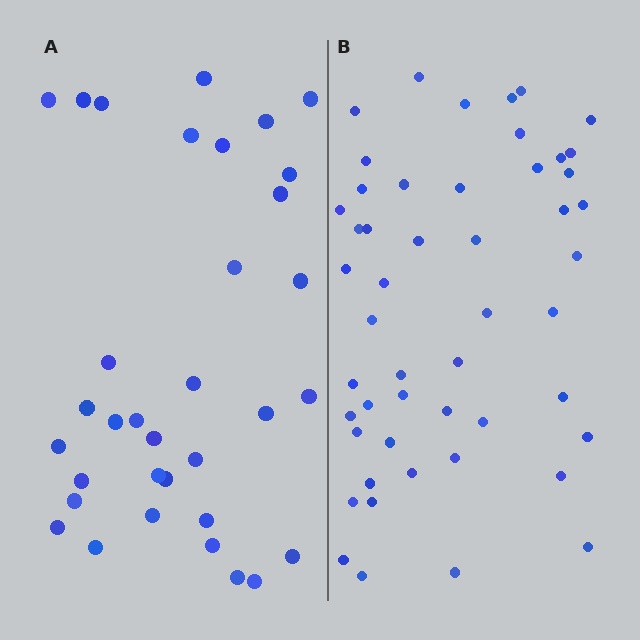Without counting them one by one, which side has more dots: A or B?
Region B (the right region) has more dots.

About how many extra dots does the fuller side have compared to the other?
Region B has approximately 15 more dots than region A.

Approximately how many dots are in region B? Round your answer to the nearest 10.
About 50 dots.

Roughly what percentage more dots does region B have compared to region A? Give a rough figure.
About 45% more.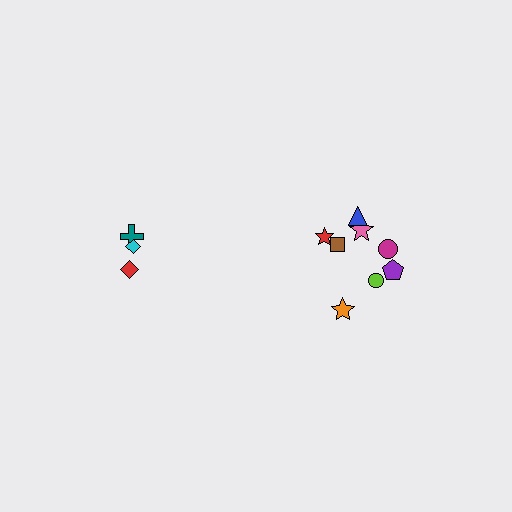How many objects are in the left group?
There are 3 objects.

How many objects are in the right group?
There are 8 objects.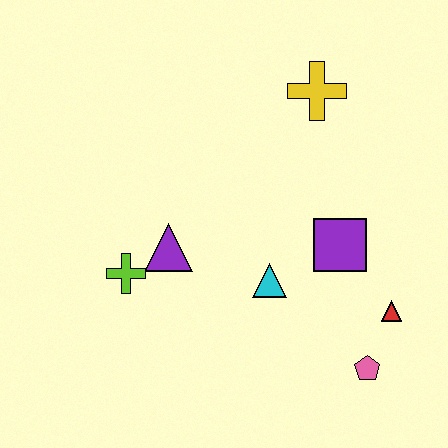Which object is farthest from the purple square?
The lime cross is farthest from the purple square.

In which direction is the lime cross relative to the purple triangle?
The lime cross is to the left of the purple triangle.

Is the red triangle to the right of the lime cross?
Yes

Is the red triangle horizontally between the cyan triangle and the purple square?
No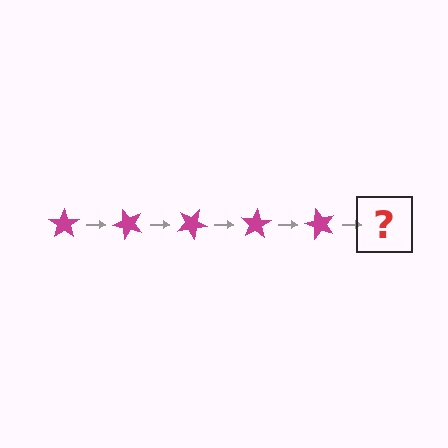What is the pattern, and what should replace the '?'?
The pattern is that the star rotates 50 degrees each step. The '?' should be a magenta star rotated 250 degrees.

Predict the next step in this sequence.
The next step is a magenta star rotated 250 degrees.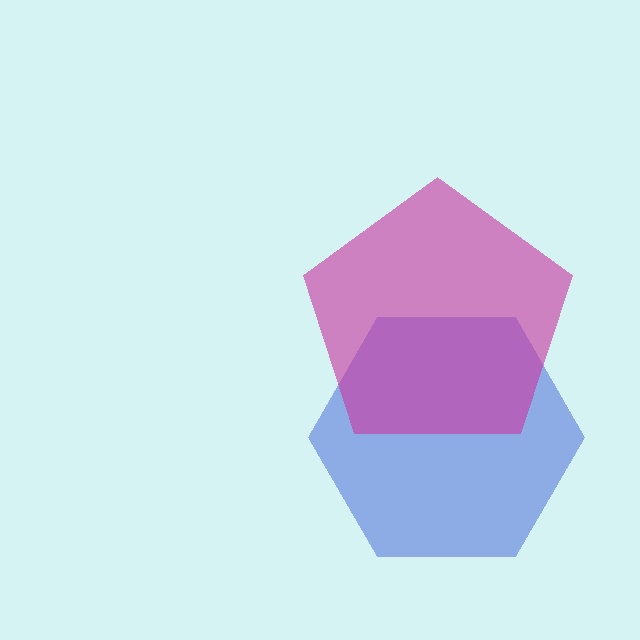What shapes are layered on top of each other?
The layered shapes are: a blue hexagon, a magenta pentagon.